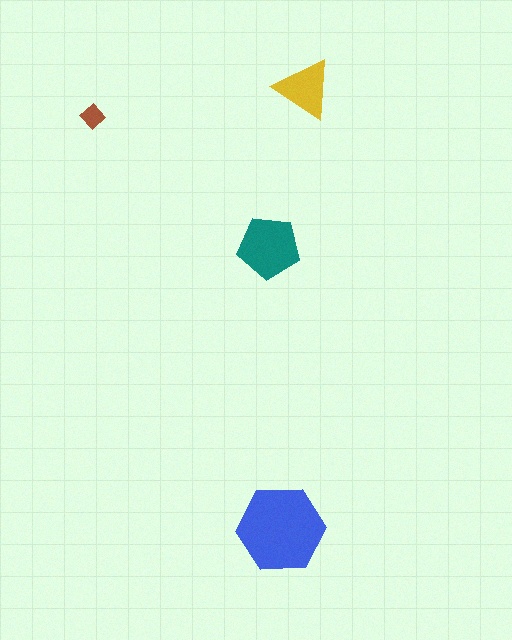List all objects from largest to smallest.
The blue hexagon, the teal pentagon, the yellow triangle, the brown diamond.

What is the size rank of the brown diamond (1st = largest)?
4th.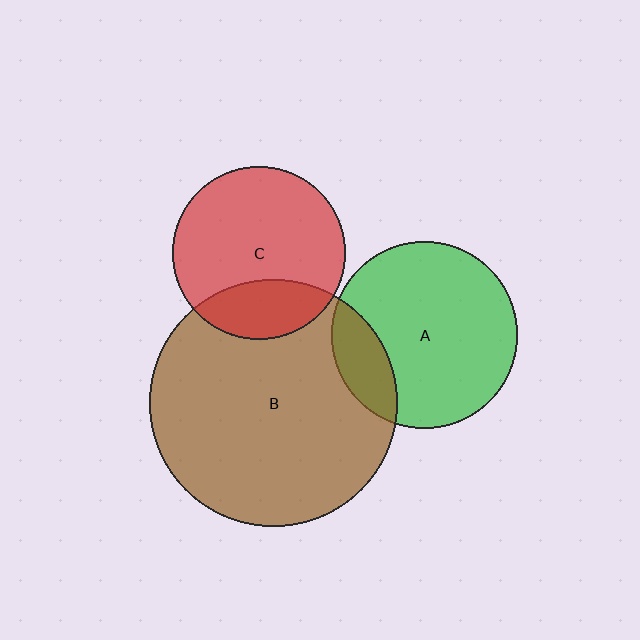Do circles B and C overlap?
Yes.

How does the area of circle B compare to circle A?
Approximately 1.8 times.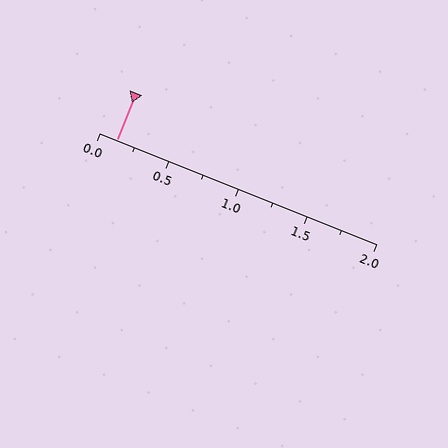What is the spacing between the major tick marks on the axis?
The major ticks are spaced 0.5 apart.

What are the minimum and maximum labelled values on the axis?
The axis runs from 0.0 to 2.0.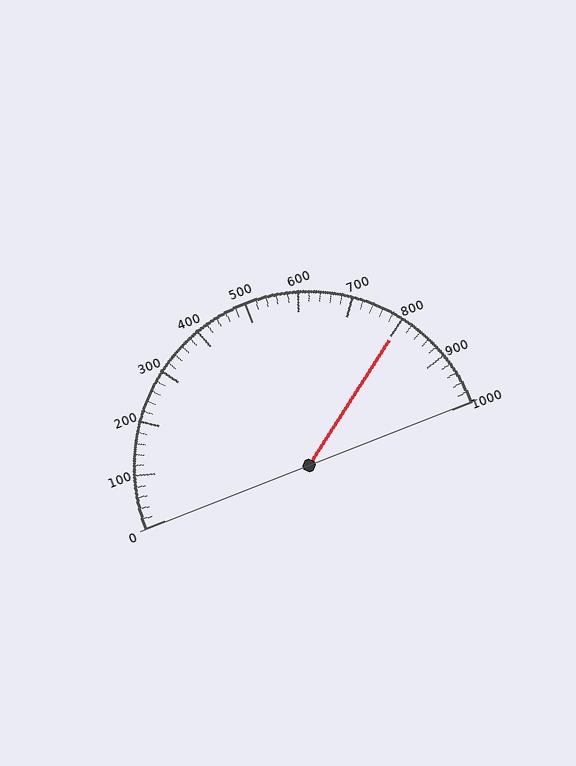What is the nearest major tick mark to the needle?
The nearest major tick mark is 800.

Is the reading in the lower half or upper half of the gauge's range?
The reading is in the upper half of the range (0 to 1000).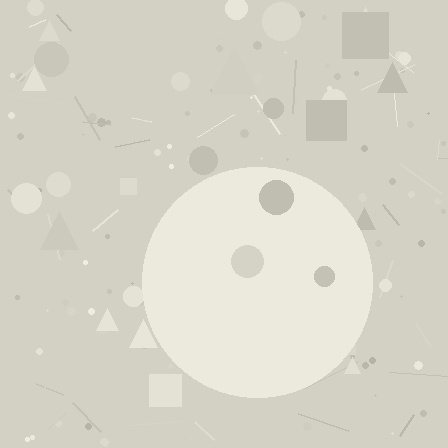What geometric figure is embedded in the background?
A circle is embedded in the background.